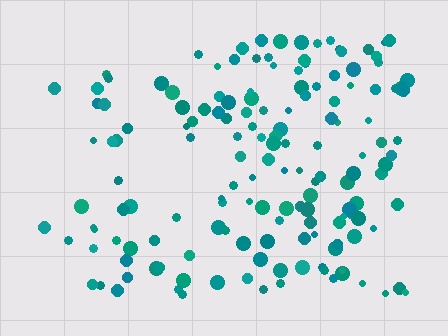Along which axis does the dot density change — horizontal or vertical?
Horizontal.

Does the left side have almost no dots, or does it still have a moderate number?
Still a moderate number, just noticeably fewer than the right.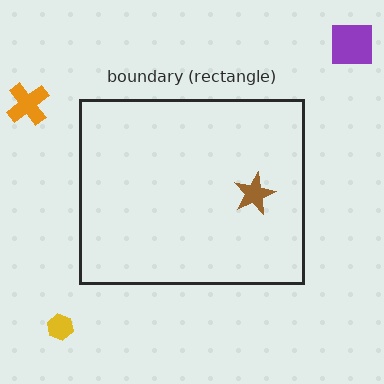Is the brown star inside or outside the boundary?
Inside.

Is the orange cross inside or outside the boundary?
Outside.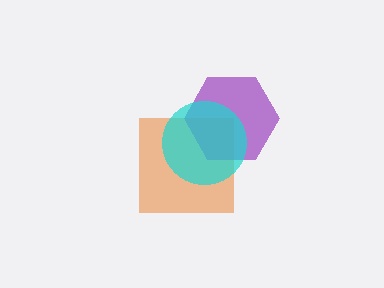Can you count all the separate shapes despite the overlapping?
Yes, there are 3 separate shapes.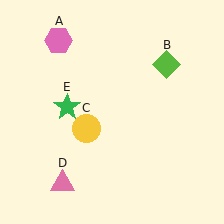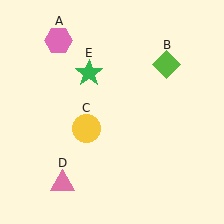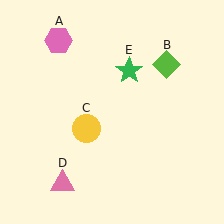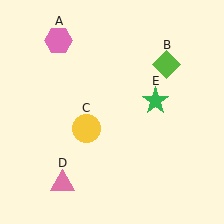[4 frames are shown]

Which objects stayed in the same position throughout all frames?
Pink hexagon (object A) and lime diamond (object B) and yellow circle (object C) and pink triangle (object D) remained stationary.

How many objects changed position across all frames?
1 object changed position: green star (object E).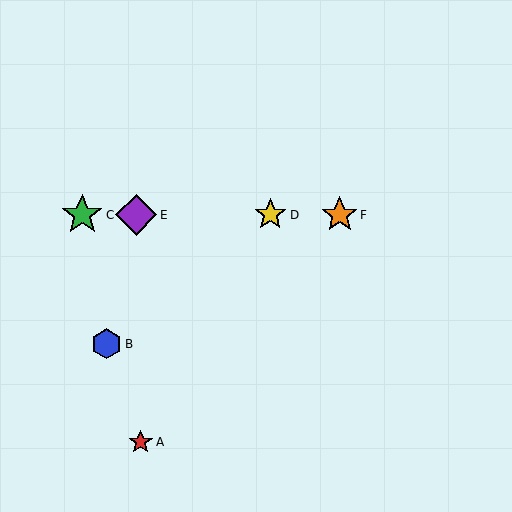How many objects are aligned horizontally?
4 objects (C, D, E, F) are aligned horizontally.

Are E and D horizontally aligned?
Yes, both are at y≈215.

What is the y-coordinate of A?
Object A is at y≈442.